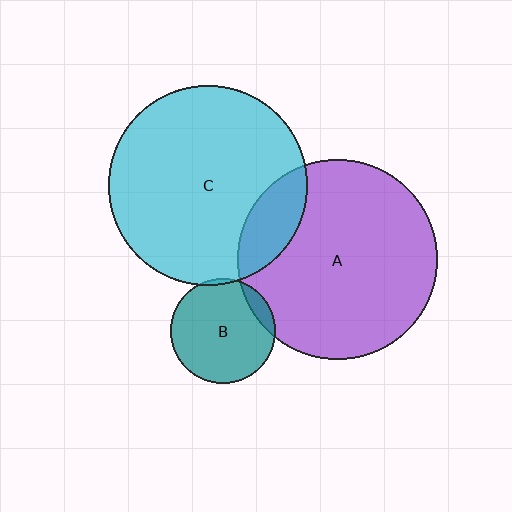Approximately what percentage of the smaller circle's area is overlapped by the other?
Approximately 15%.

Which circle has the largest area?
Circle A (purple).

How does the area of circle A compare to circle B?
Approximately 3.6 times.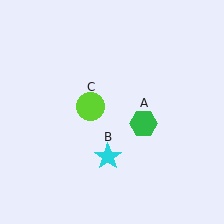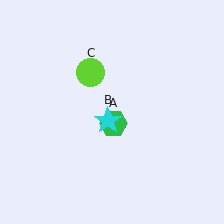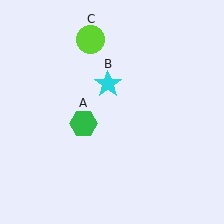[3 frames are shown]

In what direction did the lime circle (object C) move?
The lime circle (object C) moved up.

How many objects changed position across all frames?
3 objects changed position: green hexagon (object A), cyan star (object B), lime circle (object C).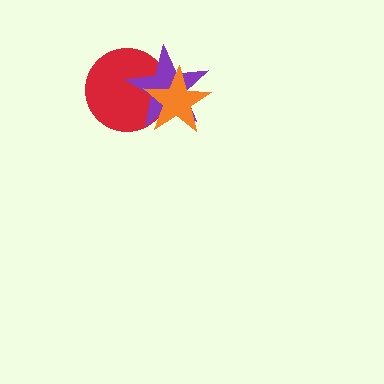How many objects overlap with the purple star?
2 objects overlap with the purple star.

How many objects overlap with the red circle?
2 objects overlap with the red circle.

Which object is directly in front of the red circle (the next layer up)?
The purple star is directly in front of the red circle.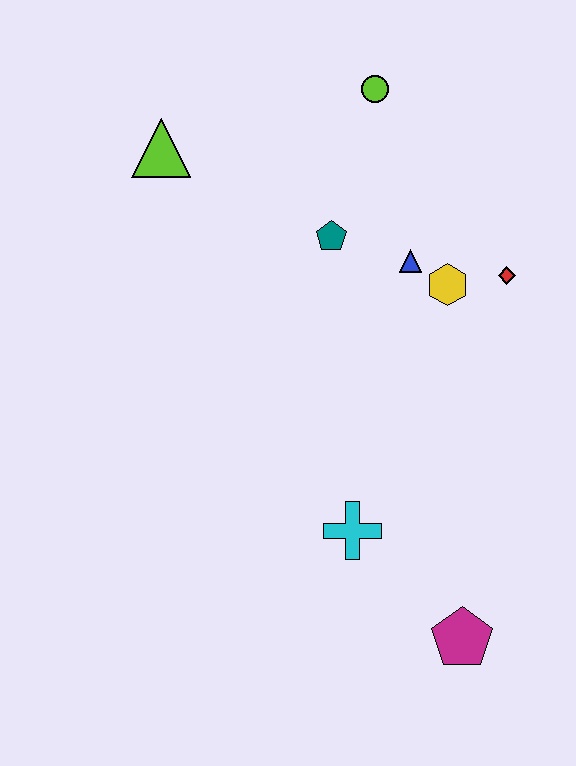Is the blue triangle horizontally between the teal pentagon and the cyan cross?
No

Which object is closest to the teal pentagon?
The blue triangle is closest to the teal pentagon.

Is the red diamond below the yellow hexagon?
No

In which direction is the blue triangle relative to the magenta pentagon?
The blue triangle is above the magenta pentagon.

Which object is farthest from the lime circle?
The magenta pentagon is farthest from the lime circle.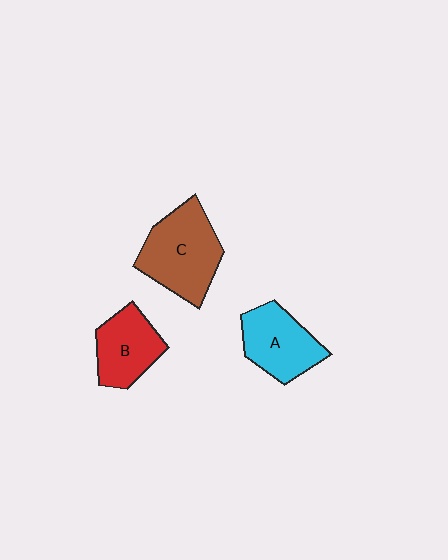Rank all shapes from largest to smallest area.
From largest to smallest: C (brown), A (cyan), B (red).